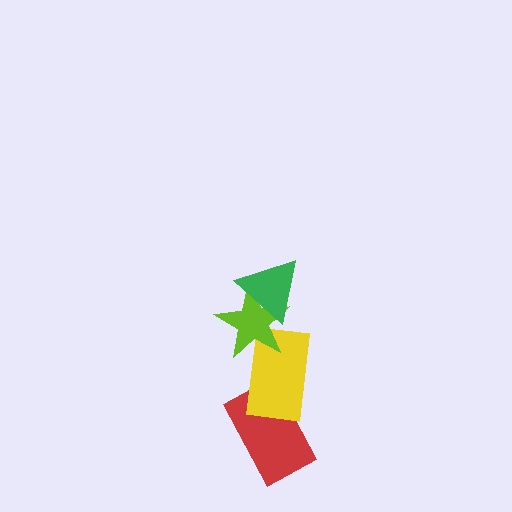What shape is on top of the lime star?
The green triangle is on top of the lime star.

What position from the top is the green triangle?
The green triangle is 1st from the top.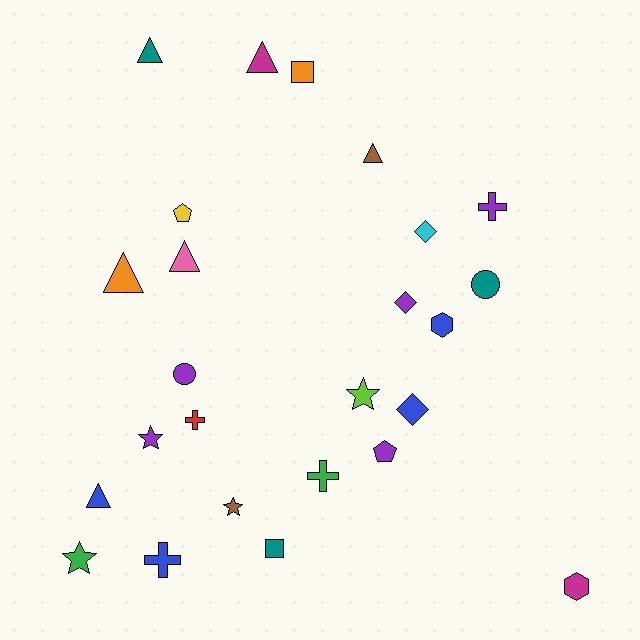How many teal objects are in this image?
There are 3 teal objects.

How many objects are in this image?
There are 25 objects.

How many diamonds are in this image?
There are 3 diamonds.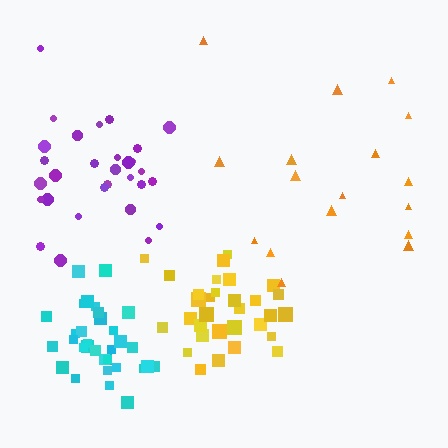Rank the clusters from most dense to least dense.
yellow, cyan, purple, orange.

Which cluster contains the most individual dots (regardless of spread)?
Yellow (34).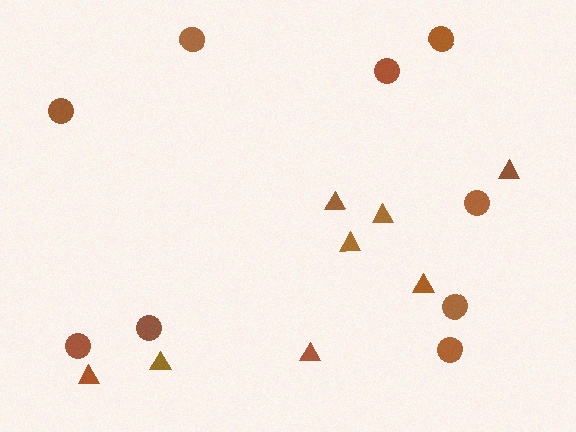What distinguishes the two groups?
There are 2 groups: one group of triangles (8) and one group of circles (9).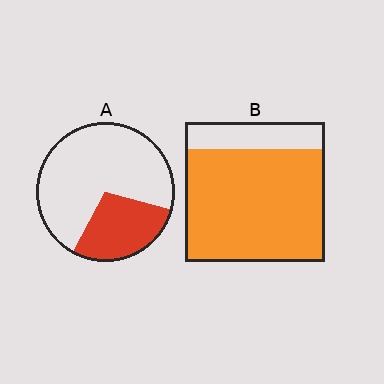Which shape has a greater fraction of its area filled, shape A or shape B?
Shape B.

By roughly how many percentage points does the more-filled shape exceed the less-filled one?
By roughly 50 percentage points (B over A).